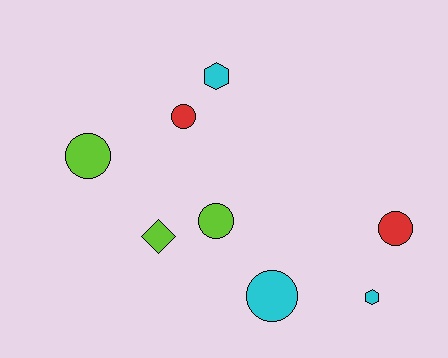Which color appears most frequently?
Lime, with 3 objects.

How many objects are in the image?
There are 8 objects.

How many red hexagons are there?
There are no red hexagons.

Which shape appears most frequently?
Circle, with 5 objects.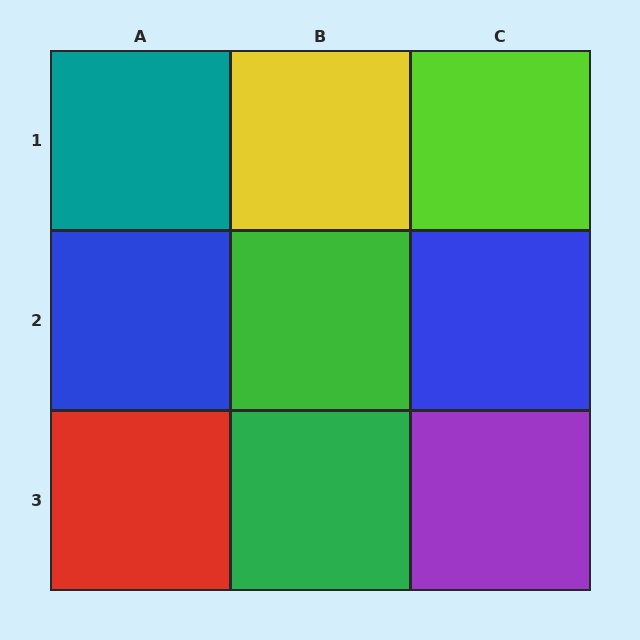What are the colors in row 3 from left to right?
Red, green, purple.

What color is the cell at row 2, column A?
Blue.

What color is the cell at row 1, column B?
Yellow.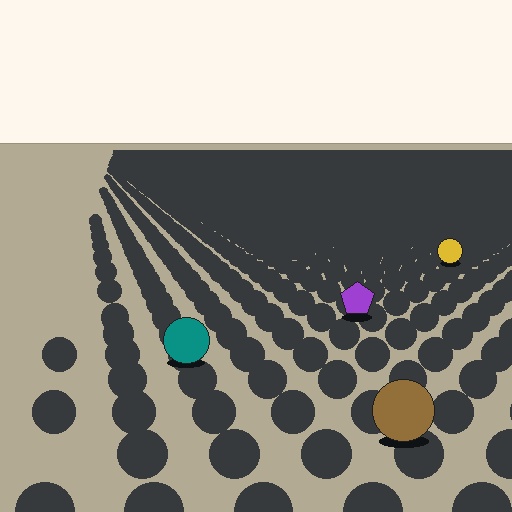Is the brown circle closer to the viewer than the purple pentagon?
Yes. The brown circle is closer — you can tell from the texture gradient: the ground texture is coarser near it.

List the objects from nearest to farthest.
From nearest to farthest: the brown circle, the teal circle, the purple pentagon, the yellow circle.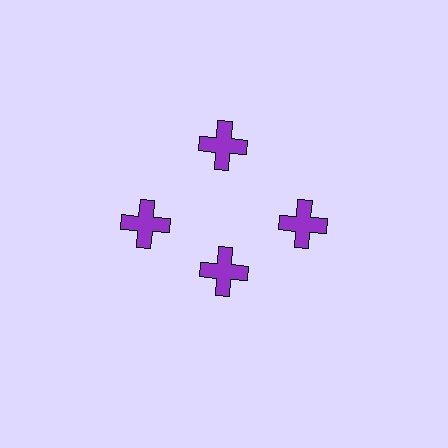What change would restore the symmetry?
The symmetry would be restored by moving it outward, back onto the ring so that all 4 crosses sit at equal angles and equal distance from the center.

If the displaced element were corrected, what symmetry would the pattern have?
It would have 4-fold rotational symmetry — the pattern would map onto itself every 90 degrees.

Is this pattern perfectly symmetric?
No. The 4 purple crosses are arranged in a ring, but one element near the 6 o'clock position is pulled inward toward the center, breaking the 4-fold rotational symmetry.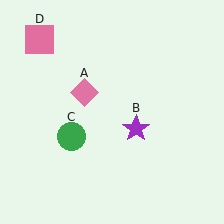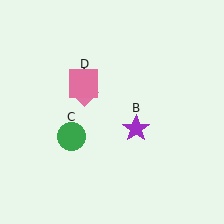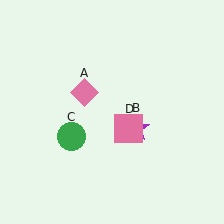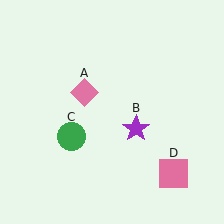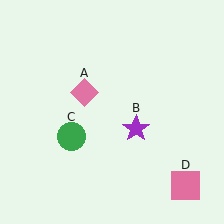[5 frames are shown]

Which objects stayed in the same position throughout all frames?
Pink diamond (object A) and purple star (object B) and green circle (object C) remained stationary.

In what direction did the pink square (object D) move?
The pink square (object D) moved down and to the right.